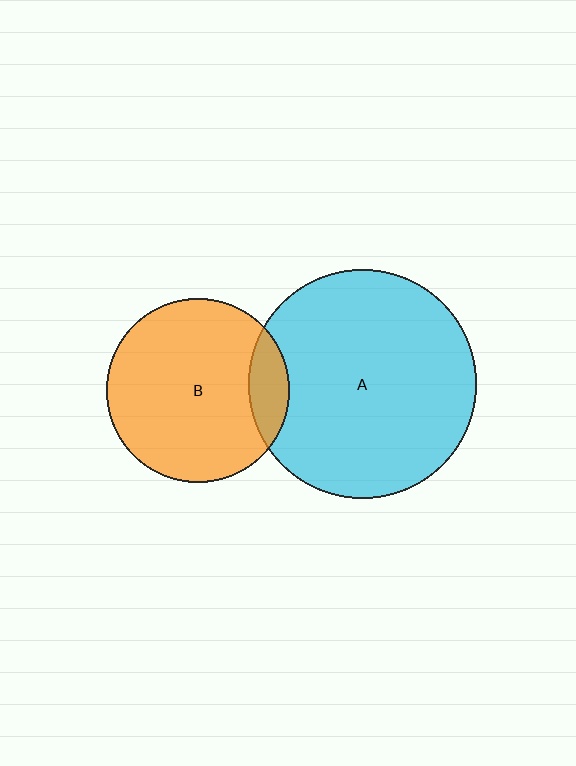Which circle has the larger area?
Circle A (cyan).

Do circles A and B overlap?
Yes.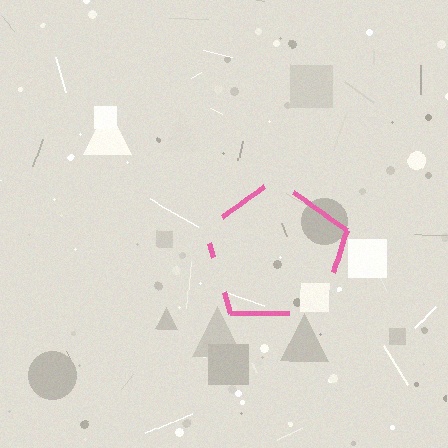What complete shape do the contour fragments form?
The contour fragments form a pentagon.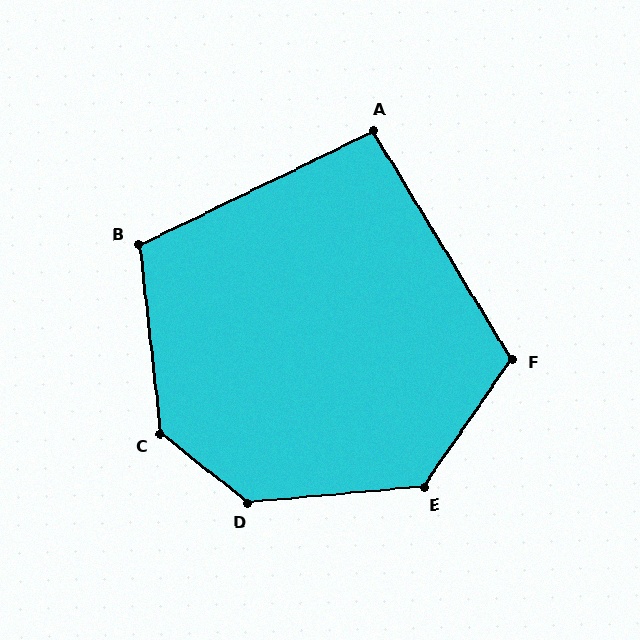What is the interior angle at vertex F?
Approximately 114 degrees (obtuse).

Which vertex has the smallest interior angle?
A, at approximately 96 degrees.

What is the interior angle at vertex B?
Approximately 109 degrees (obtuse).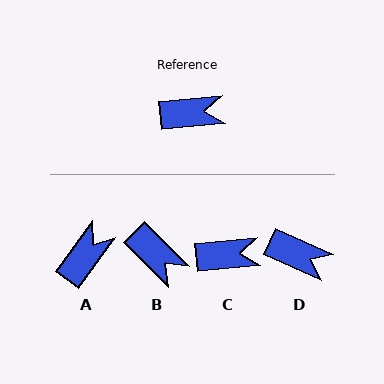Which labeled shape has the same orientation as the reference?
C.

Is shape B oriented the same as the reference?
No, it is off by about 50 degrees.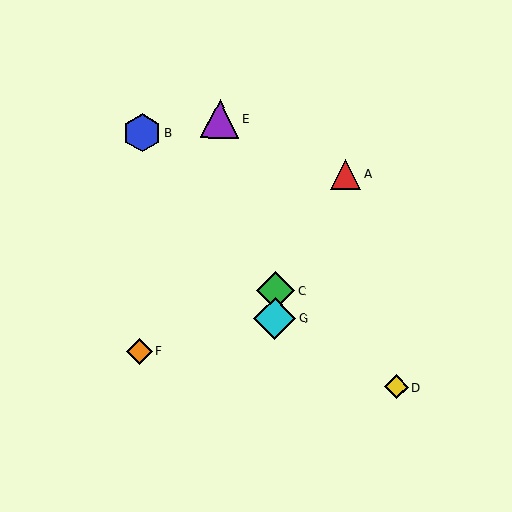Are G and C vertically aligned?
Yes, both are at x≈275.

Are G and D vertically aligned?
No, G is at x≈275 and D is at x≈396.